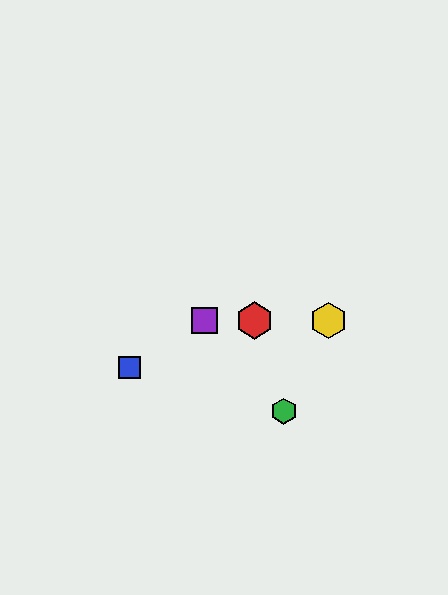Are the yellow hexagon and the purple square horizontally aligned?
Yes, both are at y≈321.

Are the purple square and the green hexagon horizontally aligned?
No, the purple square is at y≈321 and the green hexagon is at y≈411.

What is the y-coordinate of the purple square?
The purple square is at y≈321.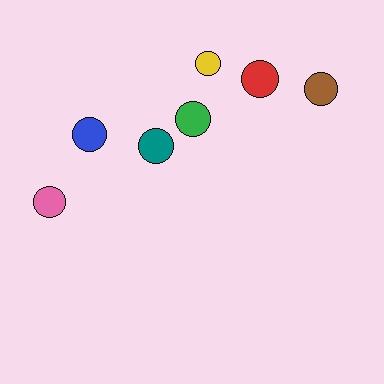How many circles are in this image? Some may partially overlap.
There are 7 circles.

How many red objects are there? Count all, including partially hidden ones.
There is 1 red object.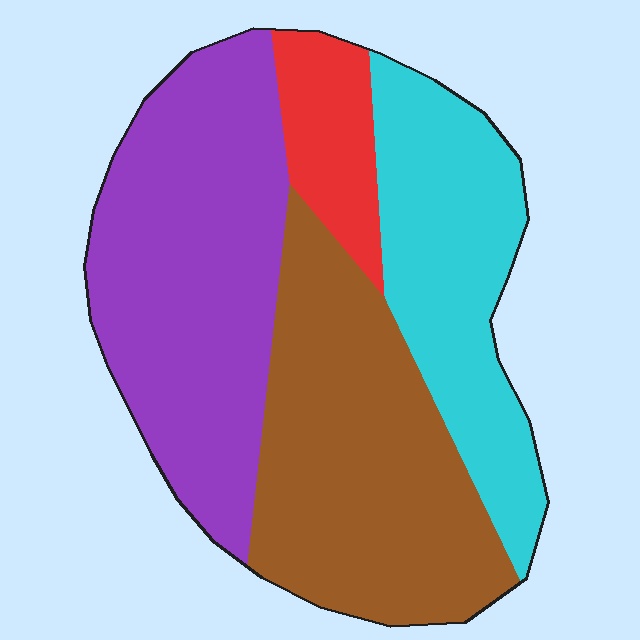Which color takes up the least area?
Red, at roughly 10%.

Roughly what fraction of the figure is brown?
Brown takes up about one third (1/3) of the figure.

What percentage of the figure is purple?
Purple takes up between a third and a half of the figure.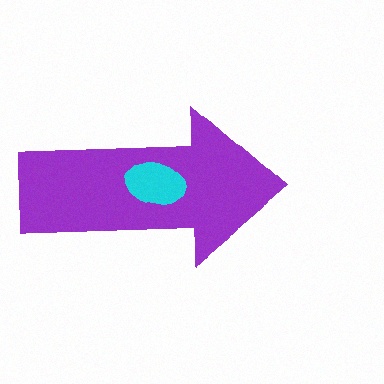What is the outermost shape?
The purple arrow.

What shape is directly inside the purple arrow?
The cyan ellipse.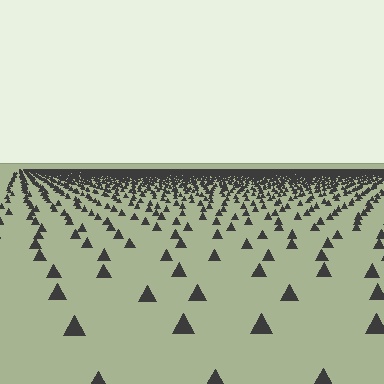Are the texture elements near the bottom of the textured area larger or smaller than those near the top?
Larger. Near the bottom, elements are closer to the viewer and appear at a bigger on-screen size.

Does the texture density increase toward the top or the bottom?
Density increases toward the top.